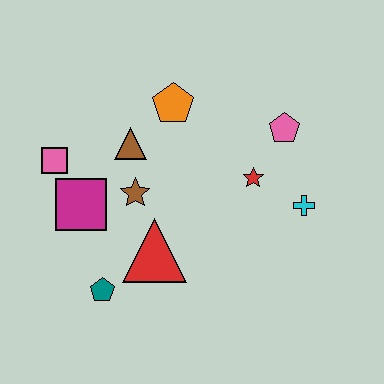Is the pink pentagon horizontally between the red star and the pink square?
No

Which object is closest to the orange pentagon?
The brown triangle is closest to the orange pentagon.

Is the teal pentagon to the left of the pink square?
No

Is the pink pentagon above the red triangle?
Yes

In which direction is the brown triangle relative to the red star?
The brown triangle is to the left of the red star.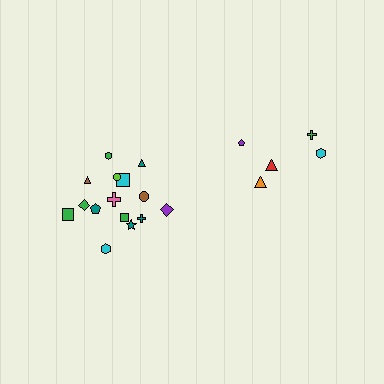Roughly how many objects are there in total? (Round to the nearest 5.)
Roughly 20 objects in total.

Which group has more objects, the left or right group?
The left group.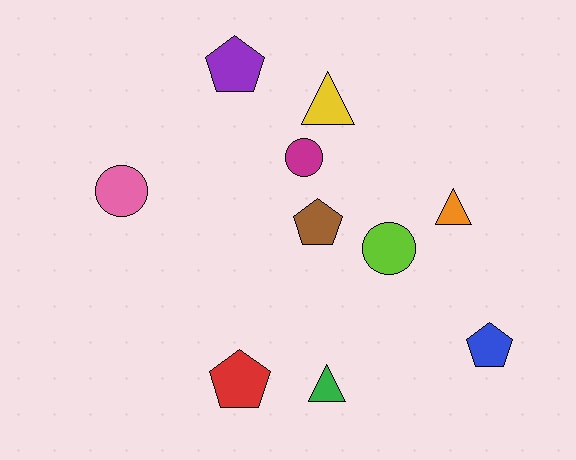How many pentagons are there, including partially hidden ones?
There are 4 pentagons.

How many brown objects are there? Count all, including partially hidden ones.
There is 1 brown object.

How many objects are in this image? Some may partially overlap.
There are 10 objects.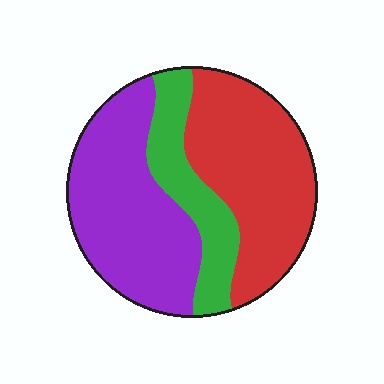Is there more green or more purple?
Purple.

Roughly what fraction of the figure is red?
Red takes up between a quarter and a half of the figure.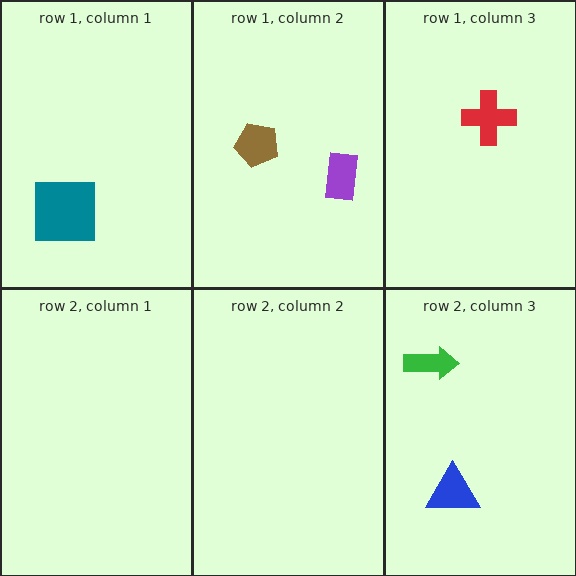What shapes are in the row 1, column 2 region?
The brown pentagon, the purple rectangle.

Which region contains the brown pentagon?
The row 1, column 2 region.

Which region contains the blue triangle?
The row 2, column 3 region.